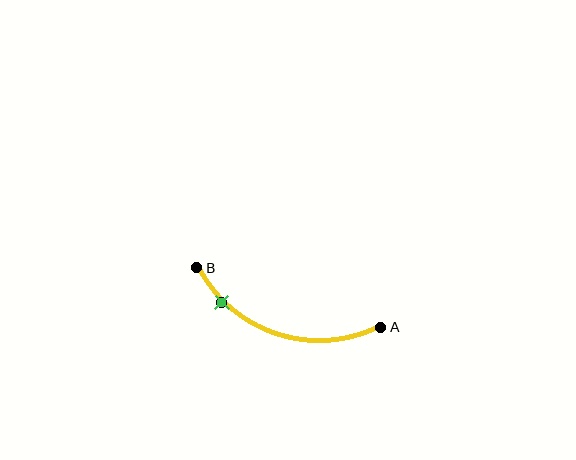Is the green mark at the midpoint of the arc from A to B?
No. The green mark lies on the arc but is closer to endpoint B. The arc midpoint would be at the point on the curve equidistant along the arc from both A and B.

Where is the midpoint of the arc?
The arc midpoint is the point on the curve farthest from the straight line joining A and B. It sits below that line.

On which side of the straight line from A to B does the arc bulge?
The arc bulges below the straight line connecting A and B.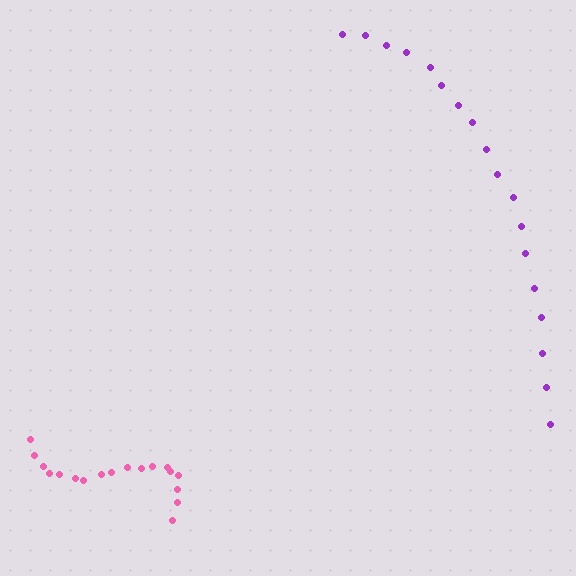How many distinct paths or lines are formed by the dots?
There are 2 distinct paths.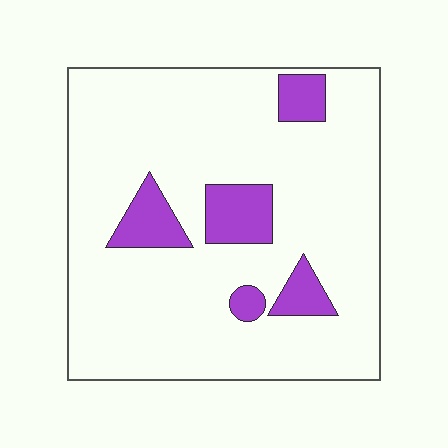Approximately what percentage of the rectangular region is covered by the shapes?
Approximately 15%.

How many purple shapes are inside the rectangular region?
5.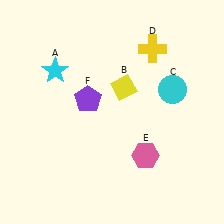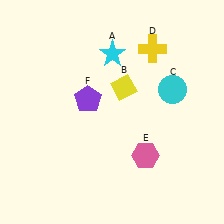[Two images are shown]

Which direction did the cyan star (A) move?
The cyan star (A) moved right.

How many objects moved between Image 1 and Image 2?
1 object moved between the two images.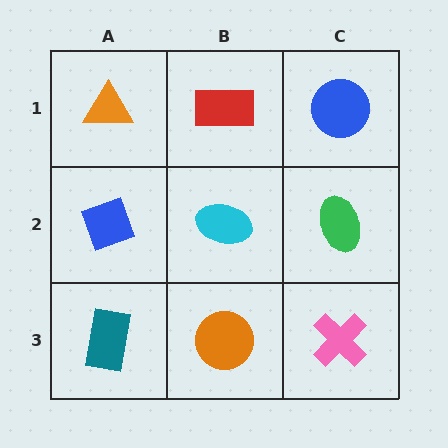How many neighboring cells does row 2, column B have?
4.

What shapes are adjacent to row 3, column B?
A cyan ellipse (row 2, column B), a teal rectangle (row 3, column A), a pink cross (row 3, column C).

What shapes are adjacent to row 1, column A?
A blue diamond (row 2, column A), a red rectangle (row 1, column B).